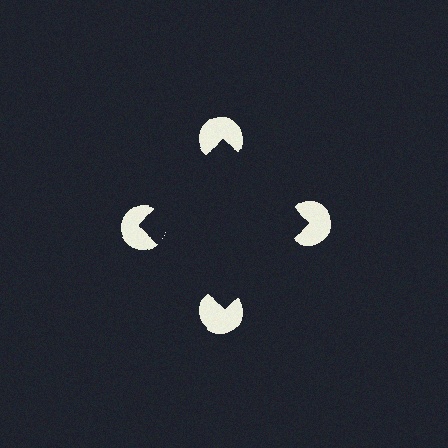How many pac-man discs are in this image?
There are 4 — one at each vertex of the illusory square.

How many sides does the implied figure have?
4 sides.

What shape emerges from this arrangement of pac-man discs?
An illusory square — its edges are inferred from the aligned wedge cuts in the pac-man discs, not physically drawn.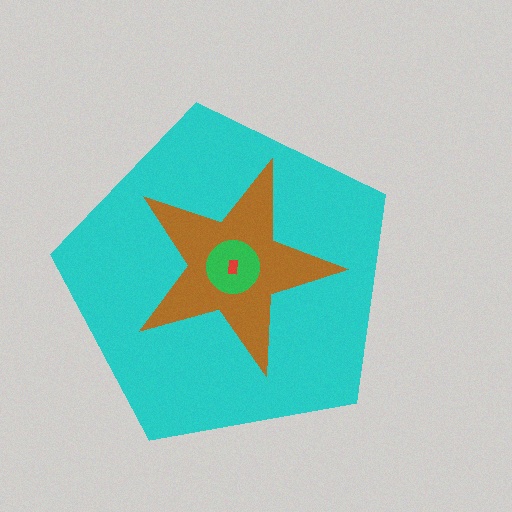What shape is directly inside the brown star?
The green circle.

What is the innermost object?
The red rectangle.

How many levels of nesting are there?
4.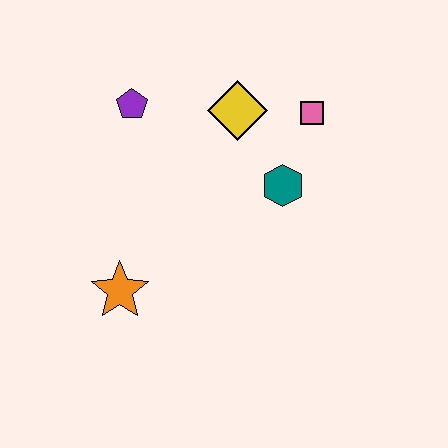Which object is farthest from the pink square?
The orange star is farthest from the pink square.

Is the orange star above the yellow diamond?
No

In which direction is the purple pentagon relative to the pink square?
The purple pentagon is to the left of the pink square.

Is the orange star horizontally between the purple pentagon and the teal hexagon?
No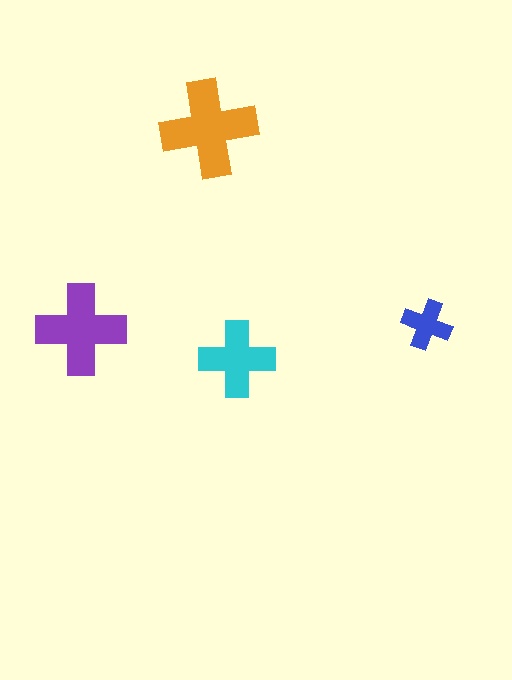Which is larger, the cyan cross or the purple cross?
The purple one.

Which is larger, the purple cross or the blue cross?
The purple one.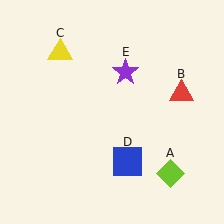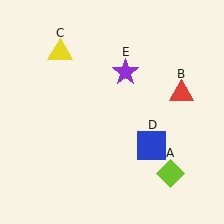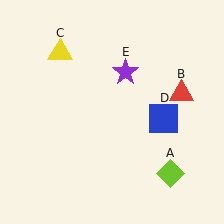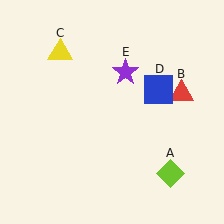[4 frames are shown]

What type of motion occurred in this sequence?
The blue square (object D) rotated counterclockwise around the center of the scene.